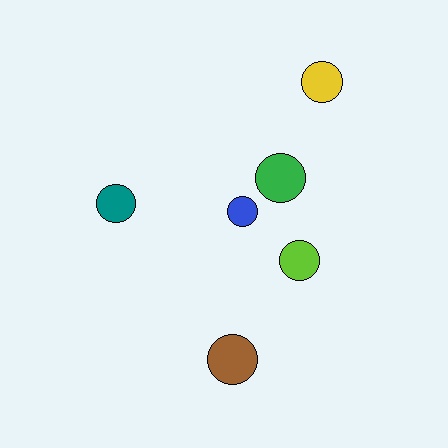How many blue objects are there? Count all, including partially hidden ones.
There is 1 blue object.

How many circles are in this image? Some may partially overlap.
There are 6 circles.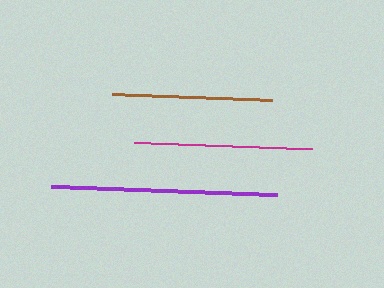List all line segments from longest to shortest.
From longest to shortest: purple, magenta, brown.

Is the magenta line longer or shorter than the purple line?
The purple line is longer than the magenta line.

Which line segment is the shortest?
The brown line is the shortest at approximately 160 pixels.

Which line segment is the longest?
The purple line is the longest at approximately 226 pixels.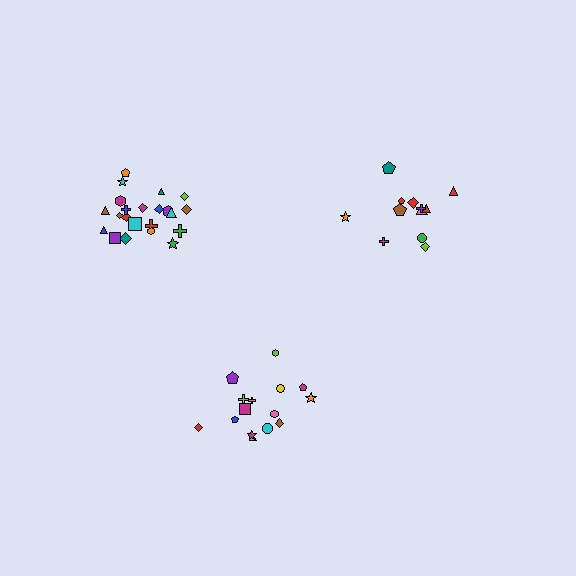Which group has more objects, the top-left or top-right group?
The top-left group.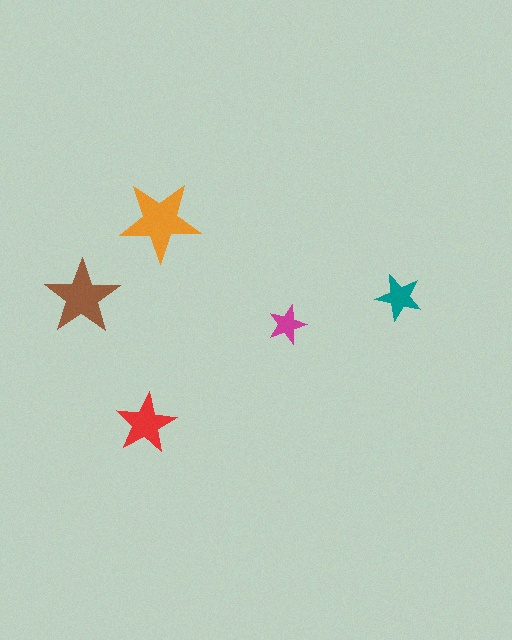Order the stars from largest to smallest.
the orange one, the brown one, the red one, the teal one, the magenta one.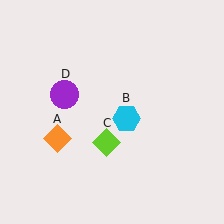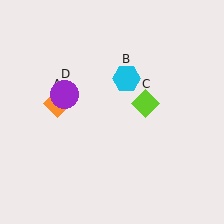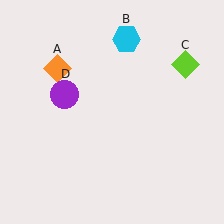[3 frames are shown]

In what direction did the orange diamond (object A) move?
The orange diamond (object A) moved up.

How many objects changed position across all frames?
3 objects changed position: orange diamond (object A), cyan hexagon (object B), lime diamond (object C).